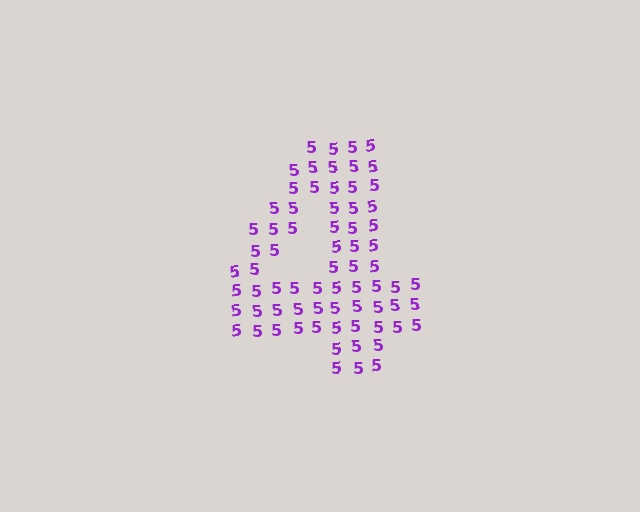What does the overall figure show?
The overall figure shows the digit 4.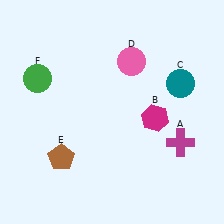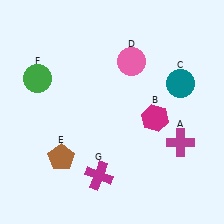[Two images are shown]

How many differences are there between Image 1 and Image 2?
There is 1 difference between the two images.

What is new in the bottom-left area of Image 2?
A magenta cross (G) was added in the bottom-left area of Image 2.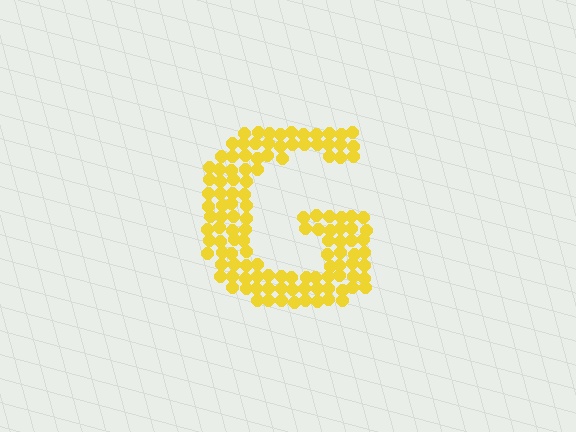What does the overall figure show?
The overall figure shows the letter G.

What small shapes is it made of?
It is made of small circles.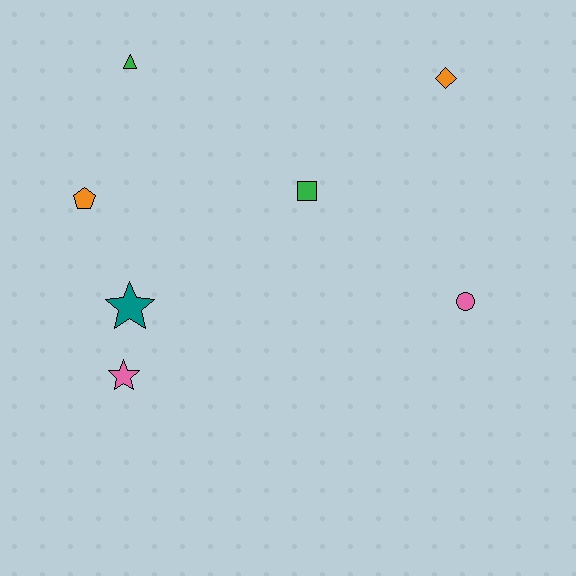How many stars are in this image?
There are 2 stars.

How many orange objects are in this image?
There are 2 orange objects.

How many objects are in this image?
There are 7 objects.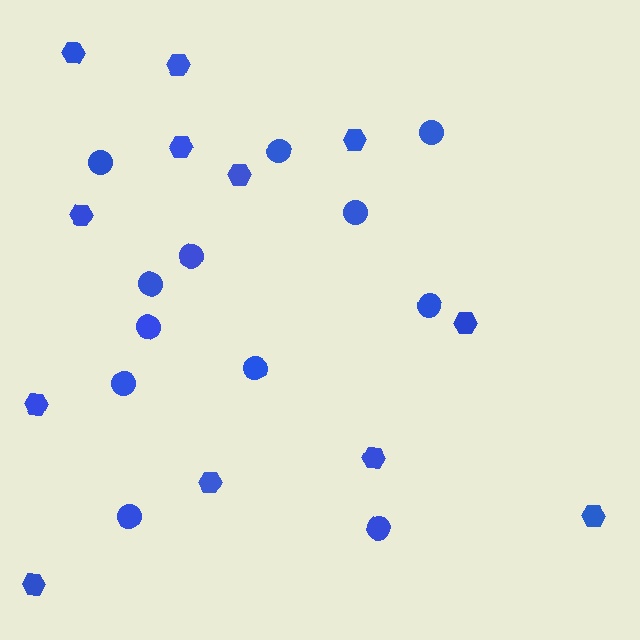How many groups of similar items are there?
There are 2 groups: one group of circles (12) and one group of hexagons (12).